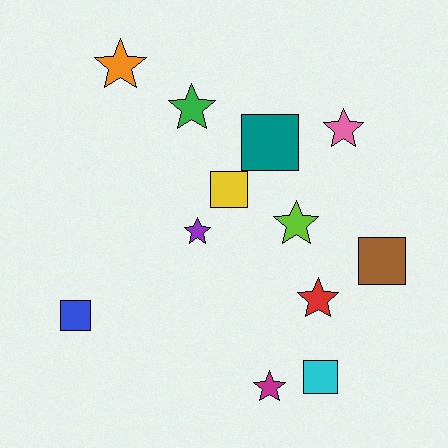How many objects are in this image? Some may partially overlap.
There are 12 objects.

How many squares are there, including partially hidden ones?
There are 5 squares.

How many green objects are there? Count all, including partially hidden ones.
There is 1 green object.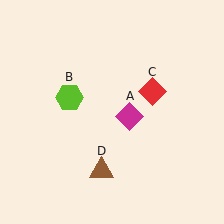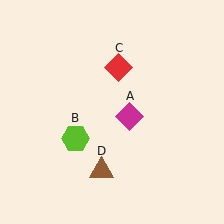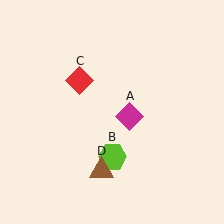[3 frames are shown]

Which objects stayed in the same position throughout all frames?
Magenta diamond (object A) and brown triangle (object D) remained stationary.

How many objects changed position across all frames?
2 objects changed position: lime hexagon (object B), red diamond (object C).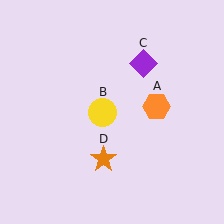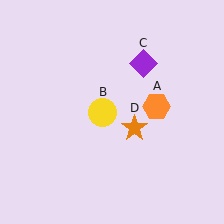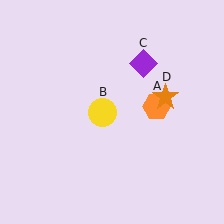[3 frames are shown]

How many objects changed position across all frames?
1 object changed position: orange star (object D).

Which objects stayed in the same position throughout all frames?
Orange hexagon (object A) and yellow circle (object B) and purple diamond (object C) remained stationary.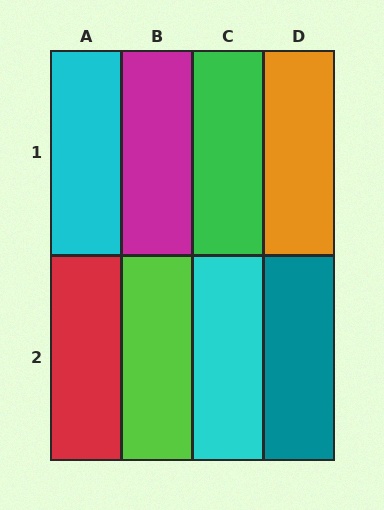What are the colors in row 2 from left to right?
Red, lime, cyan, teal.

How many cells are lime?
1 cell is lime.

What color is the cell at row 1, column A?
Cyan.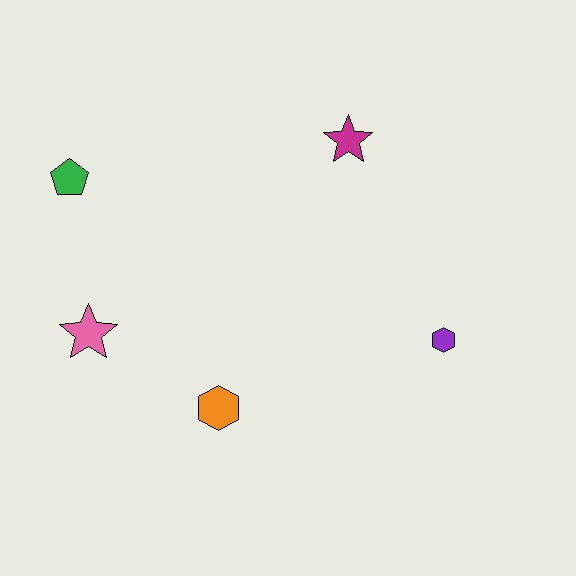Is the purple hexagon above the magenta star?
No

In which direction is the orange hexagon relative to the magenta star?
The orange hexagon is below the magenta star.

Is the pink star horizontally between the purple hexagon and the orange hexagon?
No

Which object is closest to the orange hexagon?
The pink star is closest to the orange hexagon.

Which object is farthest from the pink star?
The purple hexagon is farthest from the pink star.